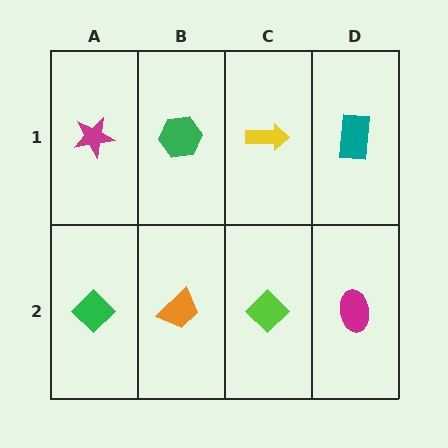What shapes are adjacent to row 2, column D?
A teal rectangle (row 1, column D), a lime diamond (row 2, column C).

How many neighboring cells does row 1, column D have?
2.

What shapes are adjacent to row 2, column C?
A yellow arrow (row 1, column C), an orange trapezoid (row 2, column B), a magenta ellipse (row 2, column D).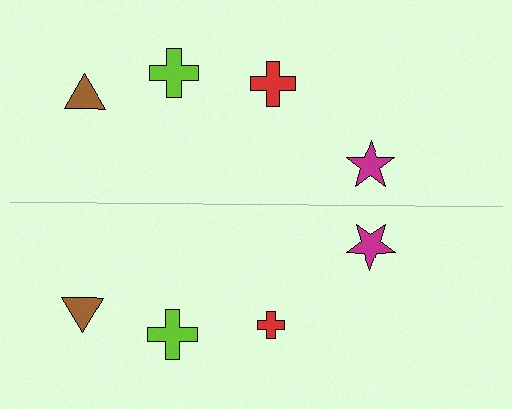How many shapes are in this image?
There are 8 shapes in this image.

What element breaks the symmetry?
The red cross on the bottom side has a different size than its mirror counterpart.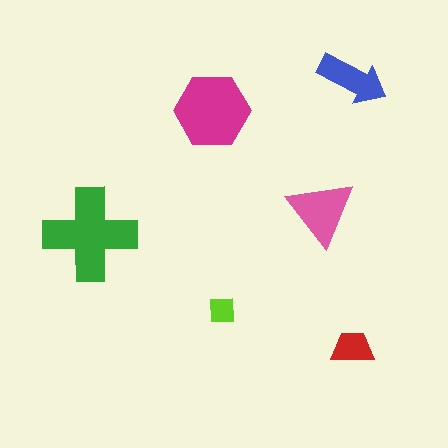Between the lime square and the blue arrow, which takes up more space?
The blue arrow.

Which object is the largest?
The green cross.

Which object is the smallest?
The lime square.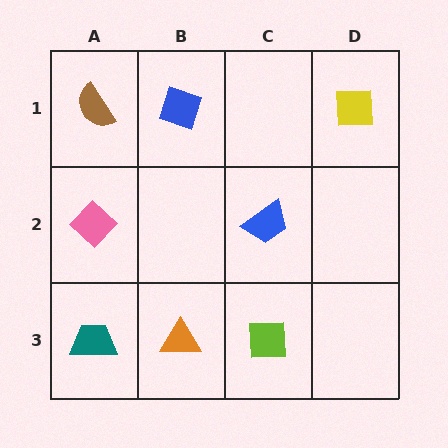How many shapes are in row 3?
3 shapes.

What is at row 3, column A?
A teal trapezoid.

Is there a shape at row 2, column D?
No, that cell is empty.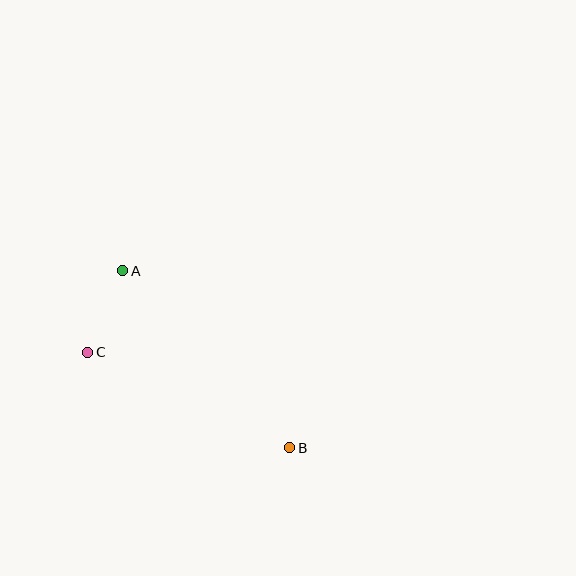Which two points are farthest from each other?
Points A and B are farthest from each other.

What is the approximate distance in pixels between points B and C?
The distance between B and C is approximately 224 pixels.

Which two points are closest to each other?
Points A and C are closest to each other.